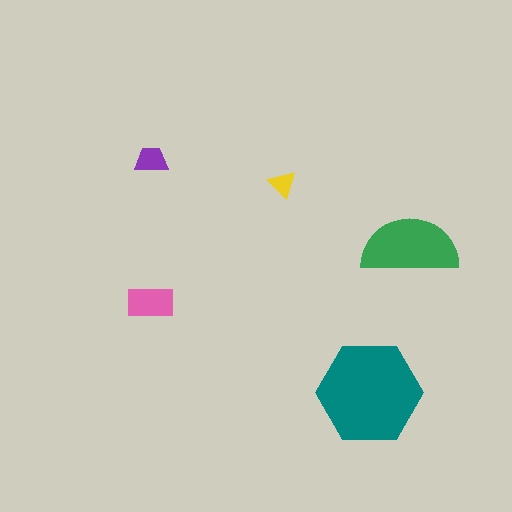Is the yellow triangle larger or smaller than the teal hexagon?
Smaller.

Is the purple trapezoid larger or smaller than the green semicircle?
Smaller.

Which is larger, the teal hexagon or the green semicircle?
The teal hexagon.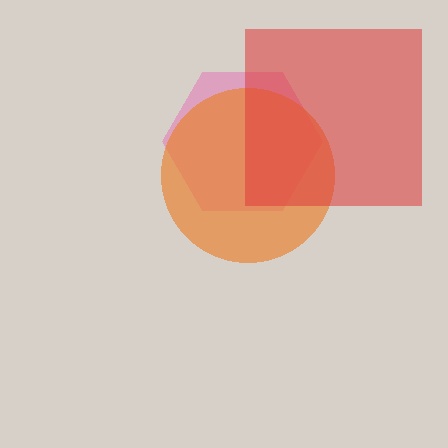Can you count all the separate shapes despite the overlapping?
Yes, there are 3 separate shapes.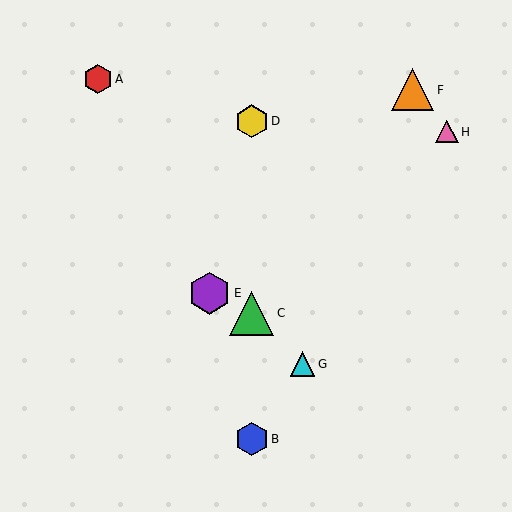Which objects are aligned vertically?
Objects B, C, D are aligned vertically.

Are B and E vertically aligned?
No, B is at x≈252 and E is at x≈210.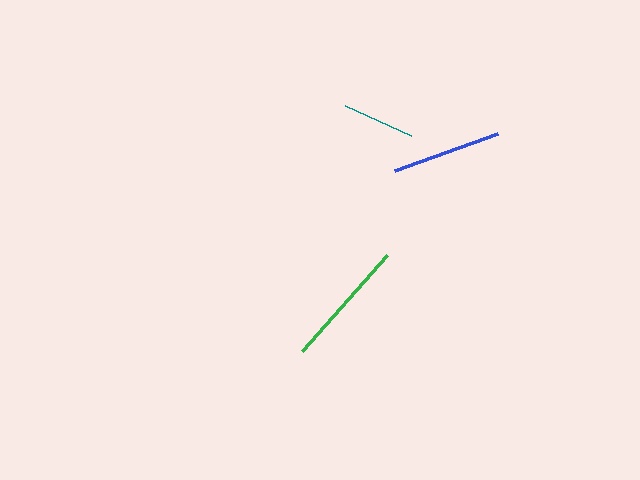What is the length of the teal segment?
The teal segment is approximately 73 pixels long.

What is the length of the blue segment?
The blue segment is approximately 110 pixels long.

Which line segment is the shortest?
The teal line is the shortest at approximately 73 pixels.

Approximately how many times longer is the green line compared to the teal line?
The green line is approximately 1.8 times the length of the teal line.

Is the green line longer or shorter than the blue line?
The green line is longer than the blue line.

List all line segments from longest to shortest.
From longest to shortest: green, blue, teal.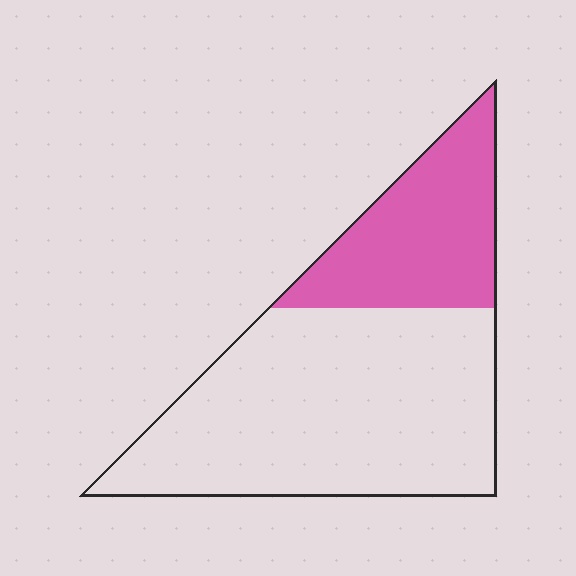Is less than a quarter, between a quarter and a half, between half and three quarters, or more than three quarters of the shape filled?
Between a quarter and a half.